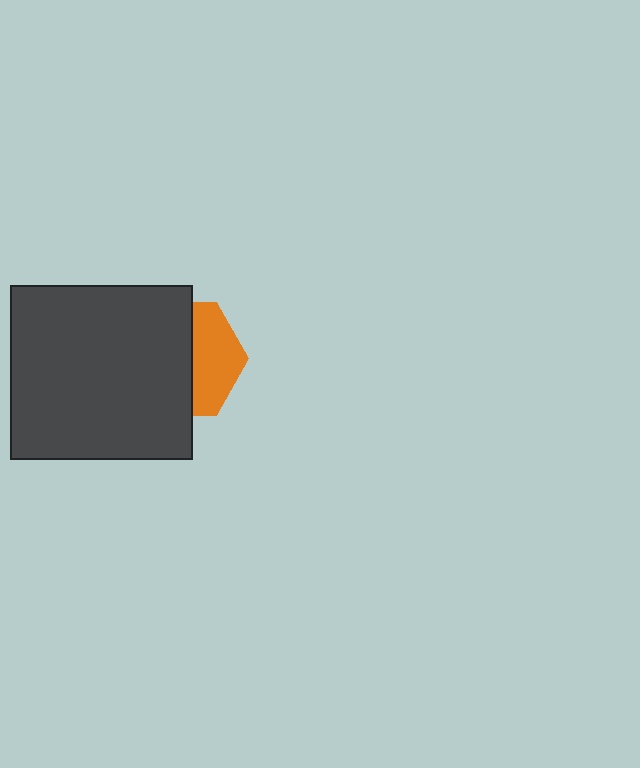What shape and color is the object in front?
The object in front is a dark gray rectangle.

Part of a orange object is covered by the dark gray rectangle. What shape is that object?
It is a hexagon.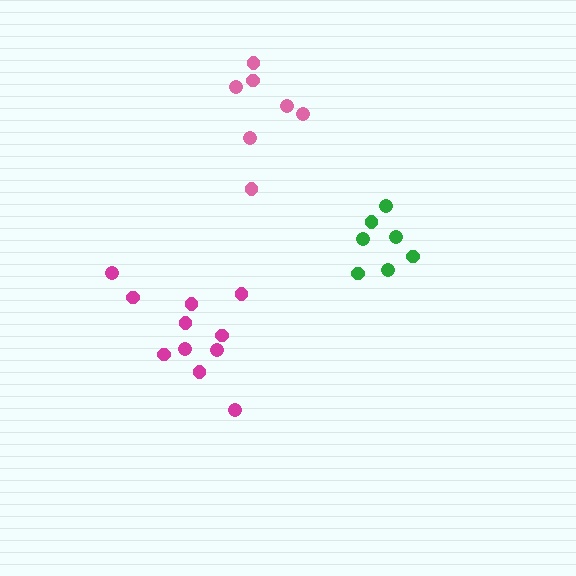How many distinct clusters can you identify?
There are 3 distinct clusters.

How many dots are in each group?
Group 1: 7 dots, Group 2: 11 dots, Group 3: 7 dots (25 total).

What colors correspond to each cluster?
The clusters are colored: pink, magenta, green.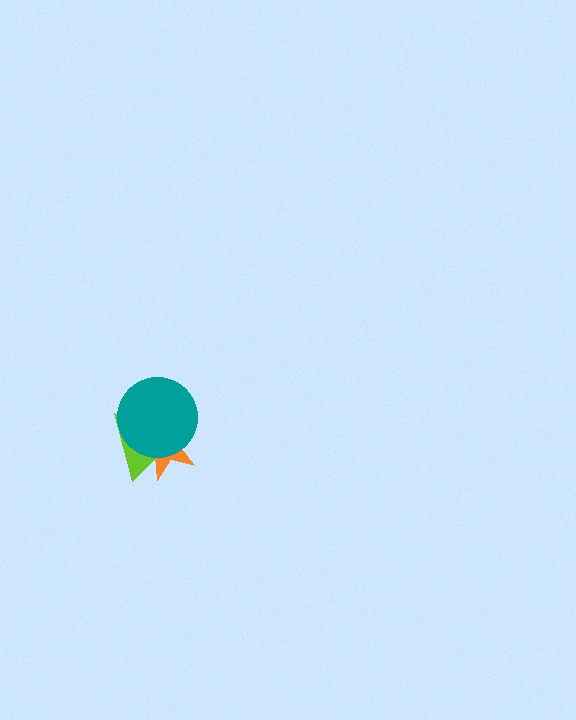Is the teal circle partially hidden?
No, no other shape covers it.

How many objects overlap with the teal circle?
2 objects overlap with the teal circle.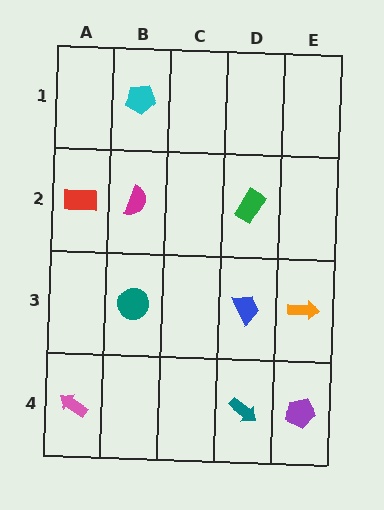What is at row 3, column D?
A blue trapezoid.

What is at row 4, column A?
A pink arrow.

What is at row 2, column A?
A red rectangle.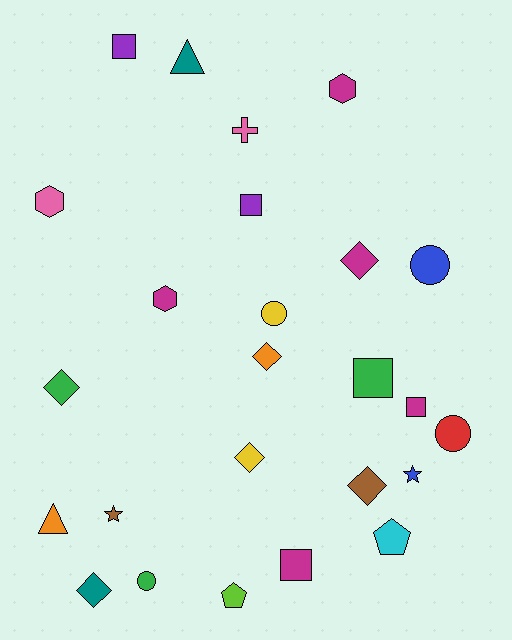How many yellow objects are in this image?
There are 2 yellow objects.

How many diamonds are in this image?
There are 6 diamonds.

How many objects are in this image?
There are 25 objects.